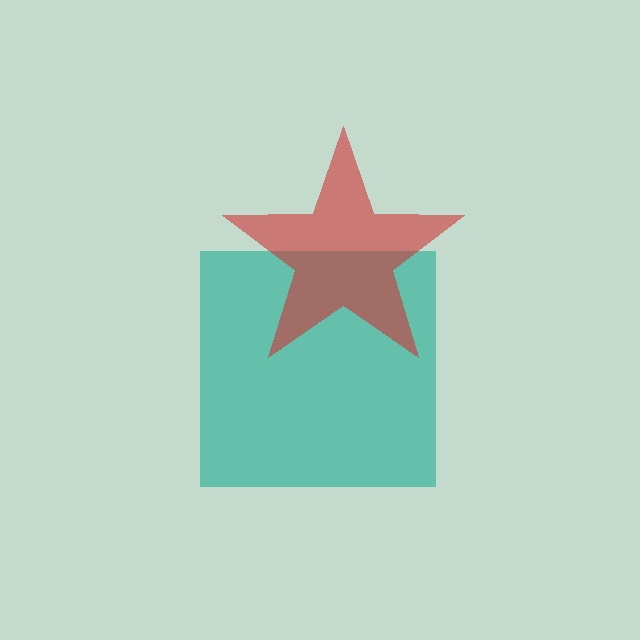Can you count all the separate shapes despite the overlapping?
Yes, there are 2 separate shapes.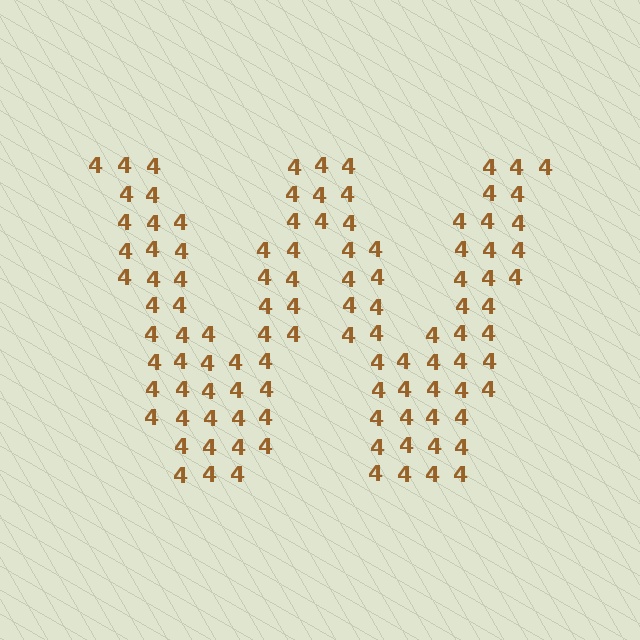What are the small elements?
The small elements are digit 4's.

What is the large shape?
The large shape is the letter W.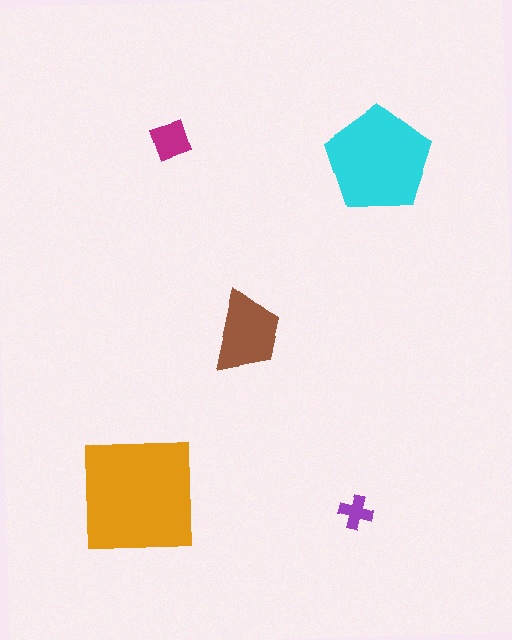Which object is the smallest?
The purple cross.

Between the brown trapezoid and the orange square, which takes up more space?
The orange square.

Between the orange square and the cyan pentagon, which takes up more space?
The orange square.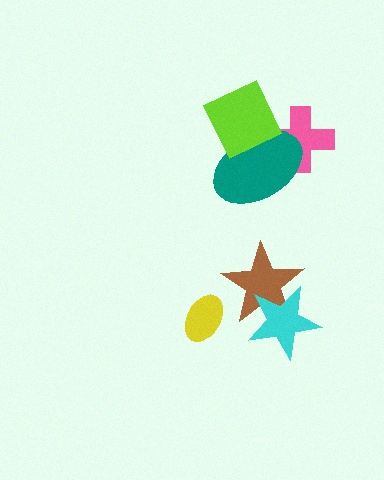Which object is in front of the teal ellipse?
The lime square is in front of the teal ellipse.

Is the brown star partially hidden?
Yes, it is partially covered by another shape.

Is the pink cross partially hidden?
Yes, it is partially covered by another shape.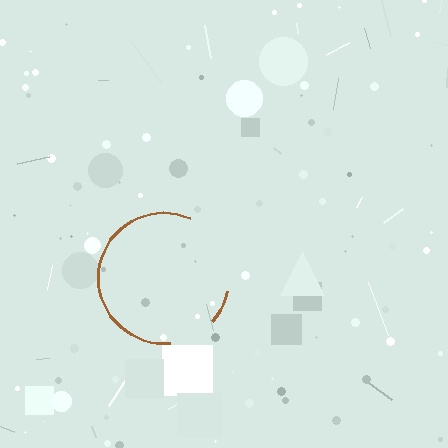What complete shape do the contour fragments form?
The contour fragments form a circle.